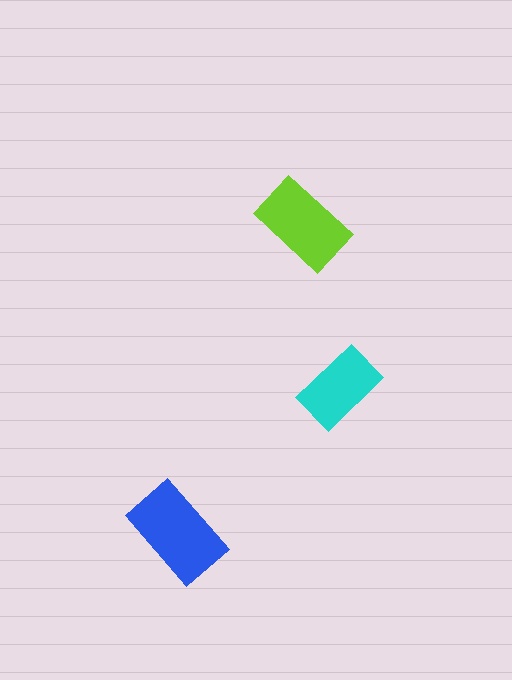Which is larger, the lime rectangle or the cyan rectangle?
The lime one.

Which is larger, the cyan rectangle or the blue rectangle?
The blue one.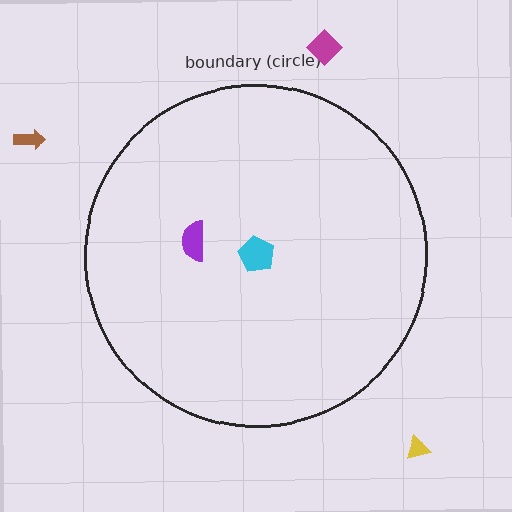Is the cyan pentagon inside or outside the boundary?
Inside.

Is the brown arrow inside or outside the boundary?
Outside.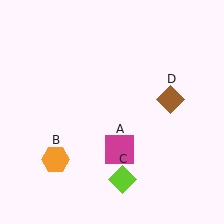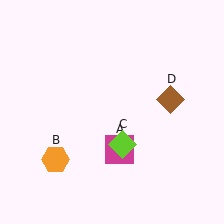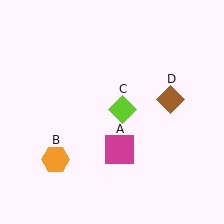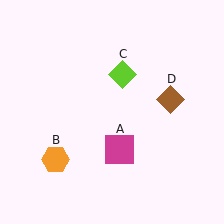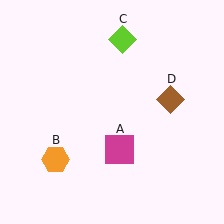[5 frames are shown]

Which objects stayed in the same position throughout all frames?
Magenta square (object A) and orange hexagon (object B) and brown diamond (object D) remained stationary.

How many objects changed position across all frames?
1 object changed position: lime diamond (object C).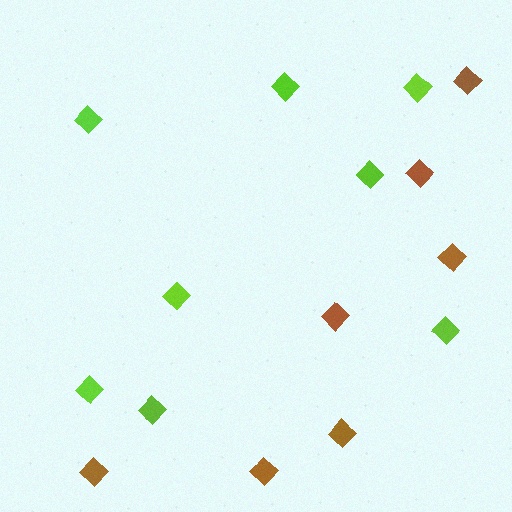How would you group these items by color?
There are 2 groups: one group of lime diamonds (8) and one group of brown diamonds (7).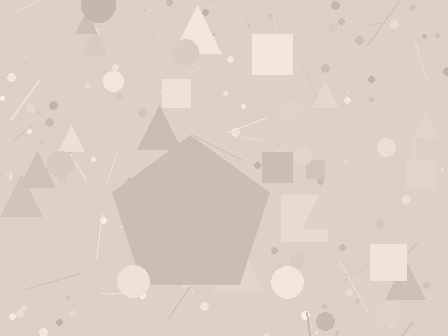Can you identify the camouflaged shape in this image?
The camouflaged shape is a pentagon.